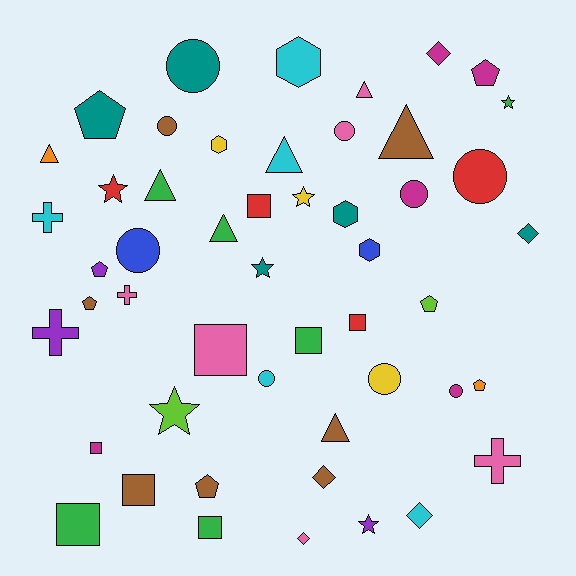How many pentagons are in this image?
There are 7 pentagons.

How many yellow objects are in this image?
There are 3 yellow objects.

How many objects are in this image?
There are 50 objects.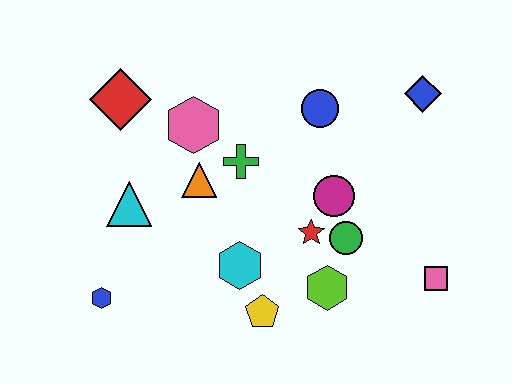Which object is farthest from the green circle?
The red diamond is farthest from the green circle.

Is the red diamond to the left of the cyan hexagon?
Yes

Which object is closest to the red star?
The green circle is closest to the red star.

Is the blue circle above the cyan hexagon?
Yes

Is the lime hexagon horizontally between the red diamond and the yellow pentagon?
No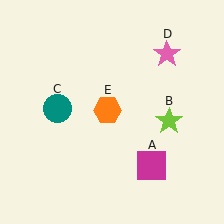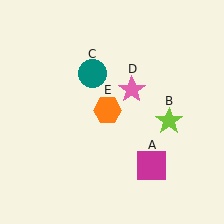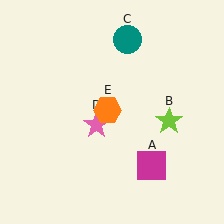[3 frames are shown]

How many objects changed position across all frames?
2 objects changed position: teal circle (object C), pink star (object D).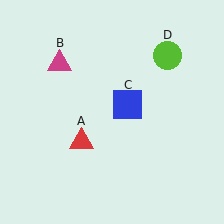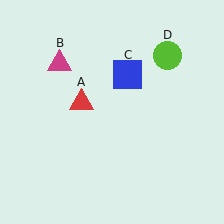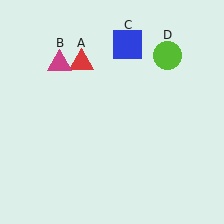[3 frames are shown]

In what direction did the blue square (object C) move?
The blue square (object C) moved up.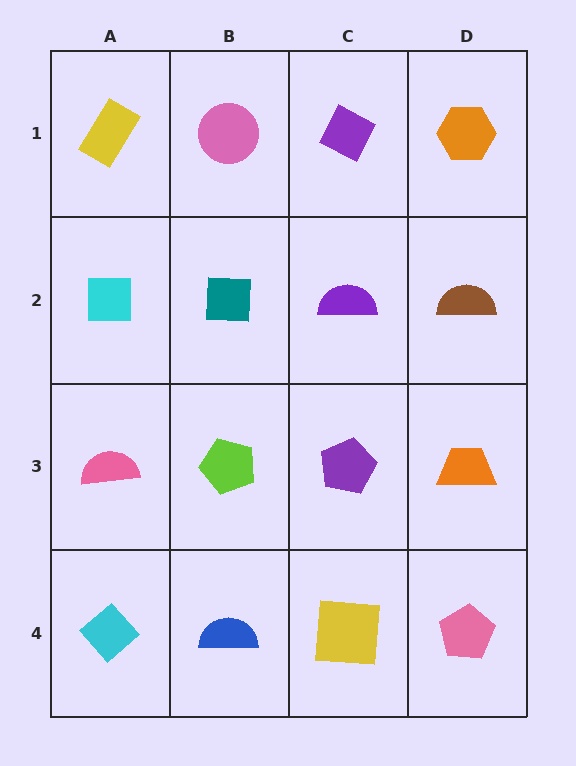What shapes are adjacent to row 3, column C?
A purple semicircle (row 2, column C), a yellow square (row 4, column C), a lime pentagon (row 3, column B), an orange trapezoid (row 3, column D).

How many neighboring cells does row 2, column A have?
3.